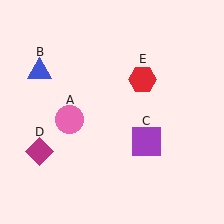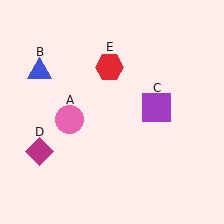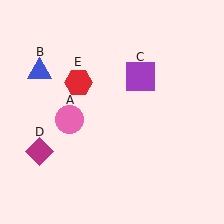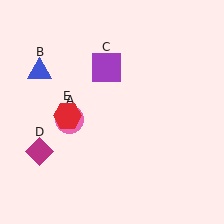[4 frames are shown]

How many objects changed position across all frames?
2 objects changed position: purple square (object C), red hexagon (object E).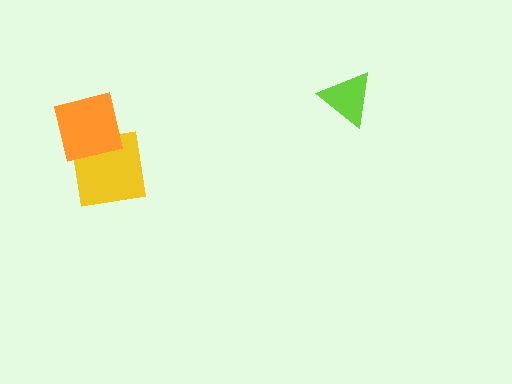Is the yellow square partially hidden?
Yes, it is partially covered by another shape.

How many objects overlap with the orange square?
1 object overlaps with the orange square.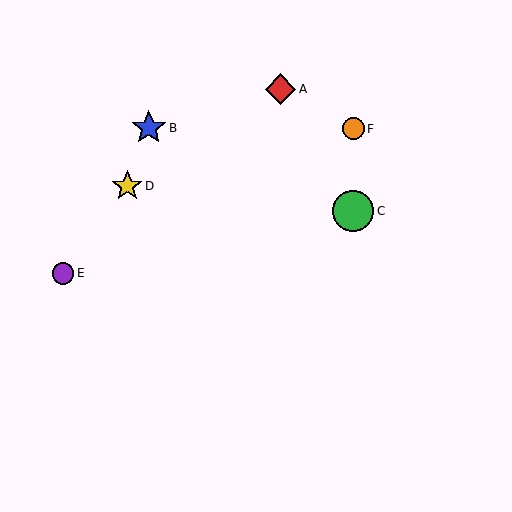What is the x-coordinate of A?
Object A is at x≈280.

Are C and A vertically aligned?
No, C is at x≈353 and A is at x≈280.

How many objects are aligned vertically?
2 objects (C, F) are aligned vertically.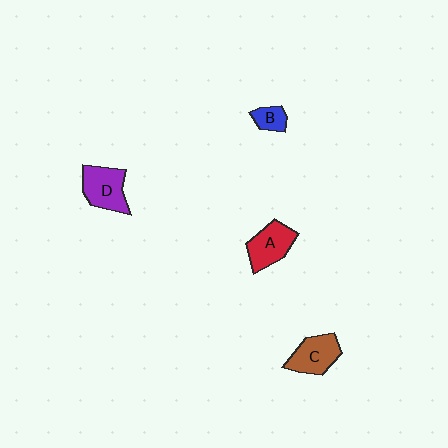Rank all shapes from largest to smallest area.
From largest to smallest: D (purple), A (red), C (brown), B (blue).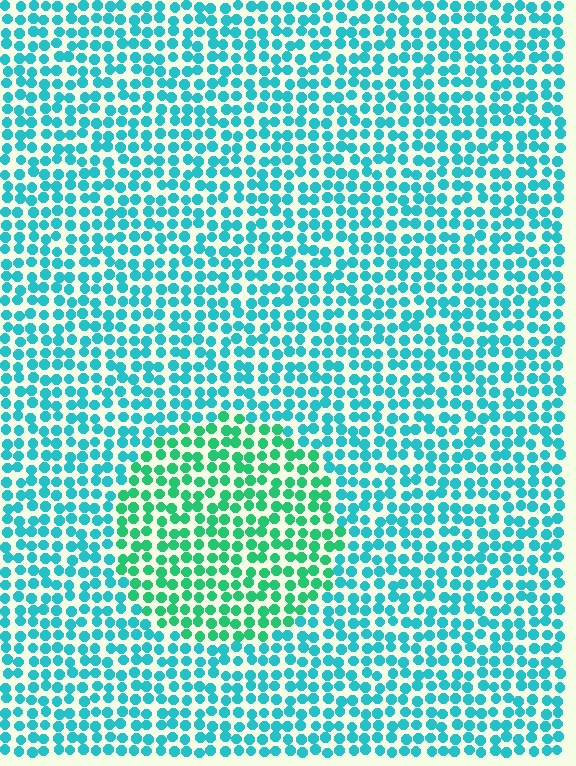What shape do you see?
I see a circle.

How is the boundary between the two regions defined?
The boundary is defined purely by a slight shift in hue (about 34 degrees). Spacing, size, and orientation are identical on both sides.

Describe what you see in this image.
The image is filled with small cyan elements in a uniform arrangement. A circle-shaped region is visible where the elements are tinted to a slightly different hue, forming a subtle color boundary.